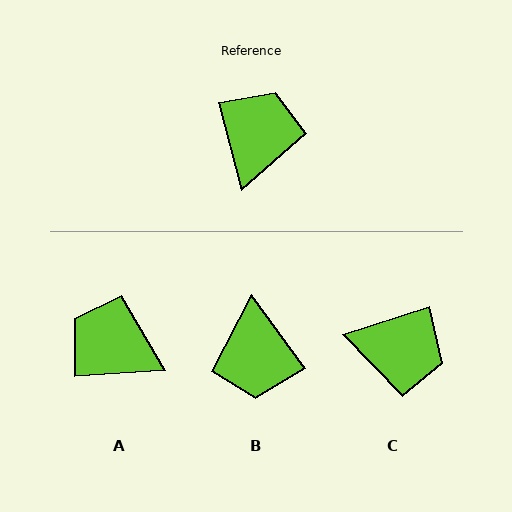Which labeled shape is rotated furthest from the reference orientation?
B, about 159 degrees away.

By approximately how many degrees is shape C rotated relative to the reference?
Approximately 87 degrees clockwise.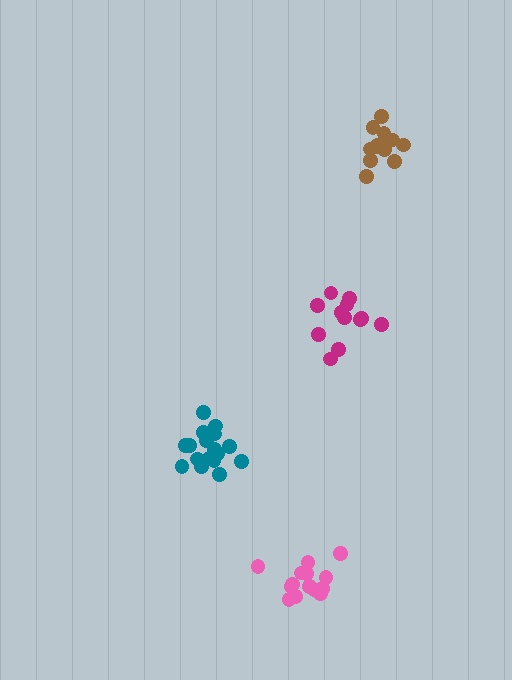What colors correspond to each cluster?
The clusters are colored: magenta, pink, brown, teal.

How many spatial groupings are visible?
There are 4 spatial groupings.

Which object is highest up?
The brown cluster is topmost.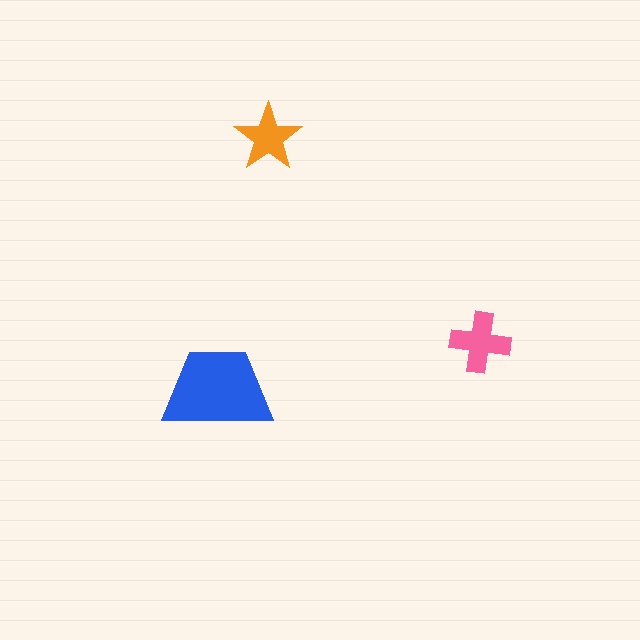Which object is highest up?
The orange star is topmost.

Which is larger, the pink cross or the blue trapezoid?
The blue trapezoid.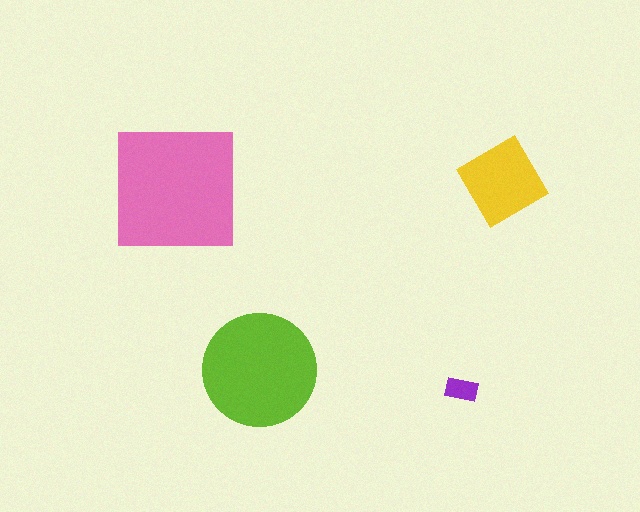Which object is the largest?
The pink square.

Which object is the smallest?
The purple rectangle.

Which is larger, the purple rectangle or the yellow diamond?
The yellow diamond.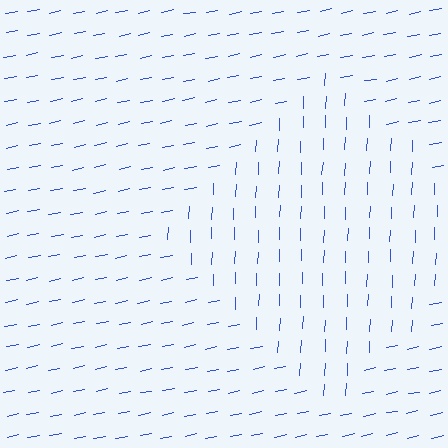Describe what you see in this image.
The image is filled with small blue line segments. A diamond region in the image has lines oriented differently from the surrounding lines, creating a visible texture boundary.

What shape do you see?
I see a diamond.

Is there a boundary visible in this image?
Yes, there is a texture boundary formed by a change in line orientation.